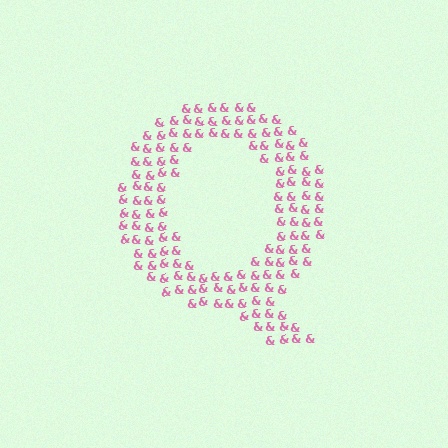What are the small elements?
The small elements are ampersands.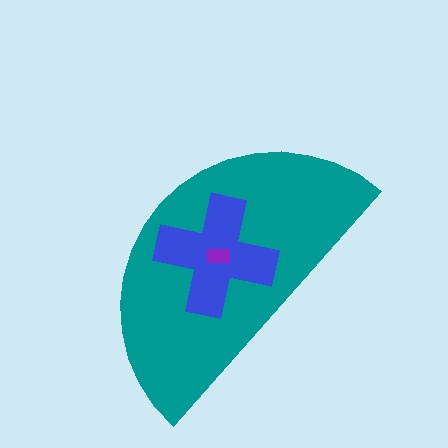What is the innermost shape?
The purple rectangle.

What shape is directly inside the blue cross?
The purple rectangle.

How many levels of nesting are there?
3.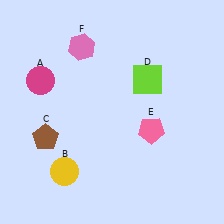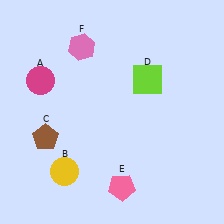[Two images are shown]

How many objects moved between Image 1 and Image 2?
1 object moved between the two images.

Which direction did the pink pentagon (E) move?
The pink pentagon (E) moved down.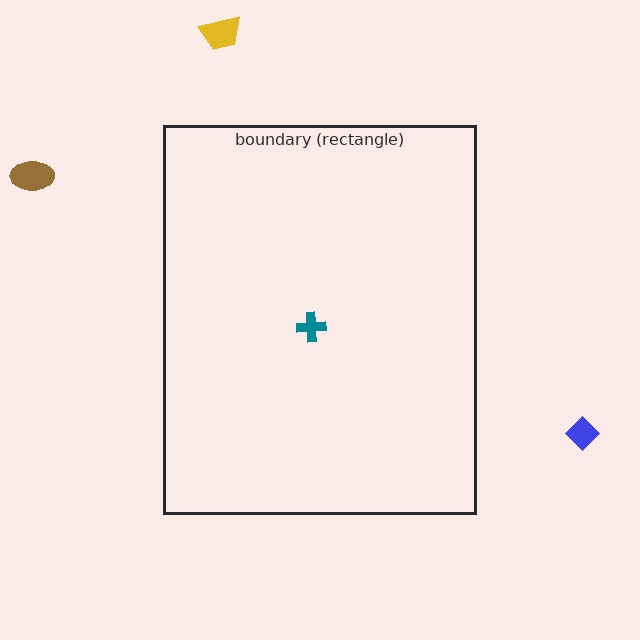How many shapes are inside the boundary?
1 inside, 3 outside.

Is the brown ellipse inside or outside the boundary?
Outside.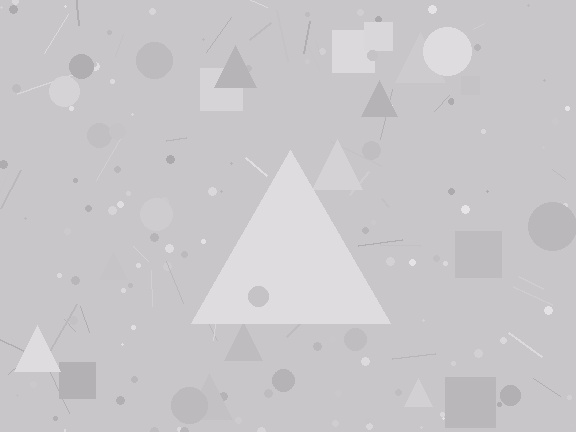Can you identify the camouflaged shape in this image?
The camouflaged shape is a triangle.